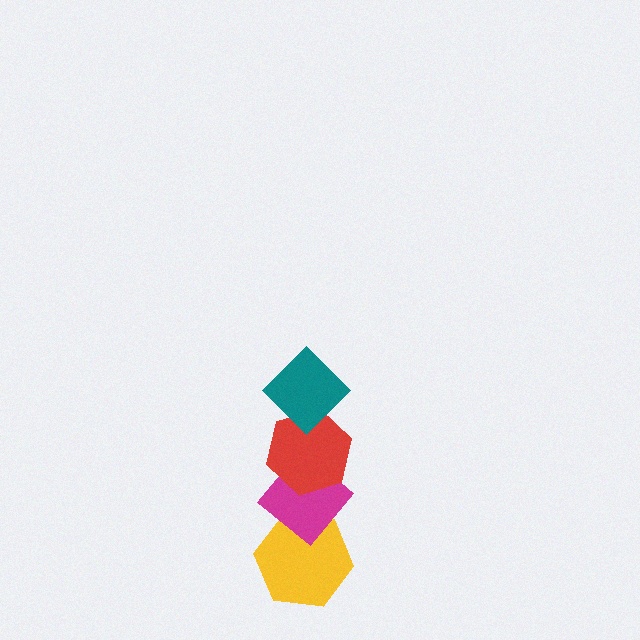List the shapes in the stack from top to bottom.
From top to bottom: the teal diamond, the red hexagon, the magenta diamond, the yellow hexagon.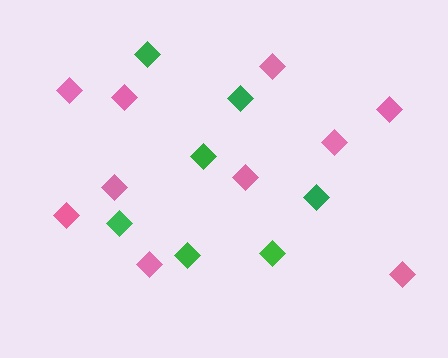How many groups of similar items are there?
There are 2 groups: one group of green diamonds (7) and one group of pink diamonds (10).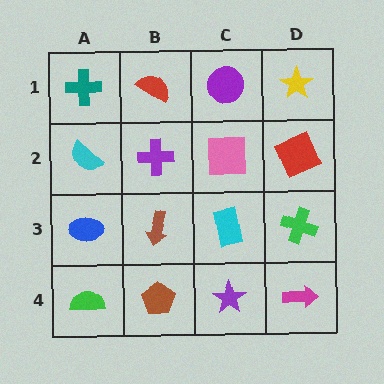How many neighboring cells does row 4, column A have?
2.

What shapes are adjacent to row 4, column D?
A green cross (row 3, column D), a purple star (row 4, column C).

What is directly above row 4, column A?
A blue ellipse.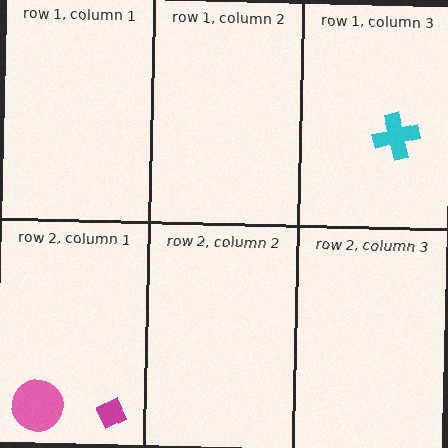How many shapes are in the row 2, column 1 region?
2.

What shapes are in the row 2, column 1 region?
The pink circle, the magenta diamond.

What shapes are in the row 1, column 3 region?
The cyan cross.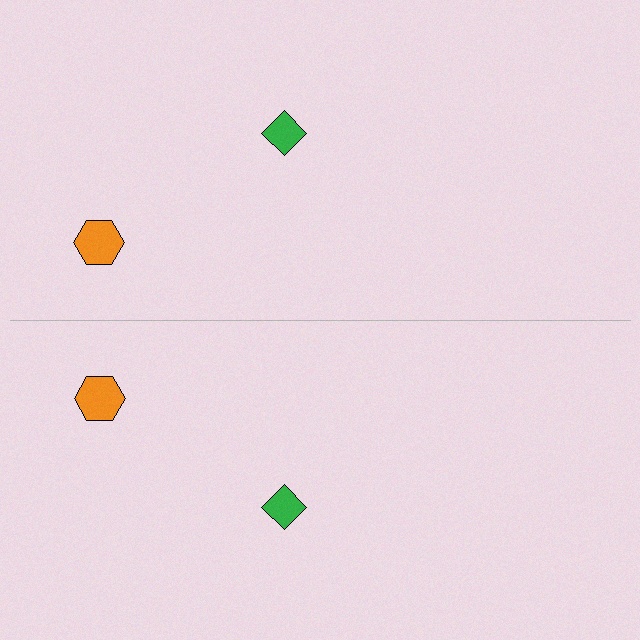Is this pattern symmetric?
Yes, this pattern has bilateral (reflection) symmetry.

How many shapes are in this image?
There are 4 shapes in this image.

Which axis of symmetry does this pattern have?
The pattern has a horizontal axis of symmetry running through the center of the image.